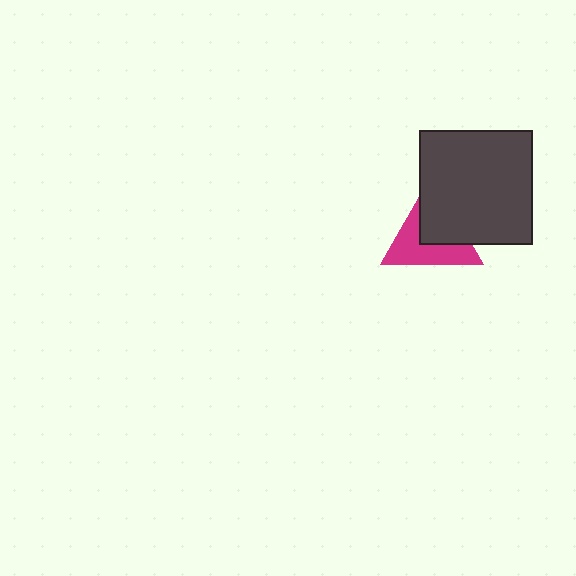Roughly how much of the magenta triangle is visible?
About half of it is visible (roughly 54%).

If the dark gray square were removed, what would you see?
You would see the complete magenta triangle.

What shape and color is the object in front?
The object in front is a dark gray square.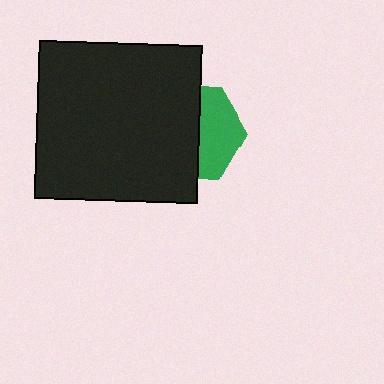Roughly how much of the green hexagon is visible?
A small part of it is visible (roughly 43%).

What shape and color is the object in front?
The object in front is a black rectangle.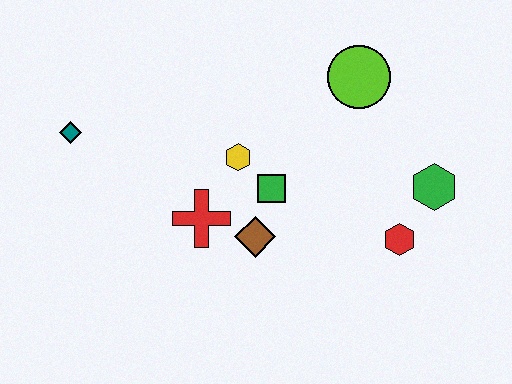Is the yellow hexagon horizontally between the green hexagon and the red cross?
Yes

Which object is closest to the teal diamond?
The red cross is closest to the teal diamond.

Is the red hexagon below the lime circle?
Yes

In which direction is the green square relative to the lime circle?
The green square is below the lime circle.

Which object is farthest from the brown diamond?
The teal diamond is farthest from the brown diamond.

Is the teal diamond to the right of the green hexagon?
No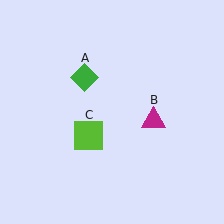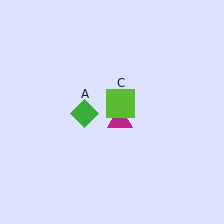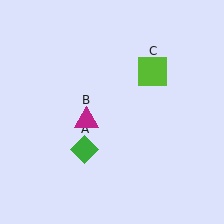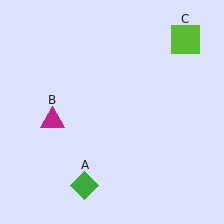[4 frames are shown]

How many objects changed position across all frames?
3 objects changed position: green diamond (object A), magenta triangle (object B), lime square (object C).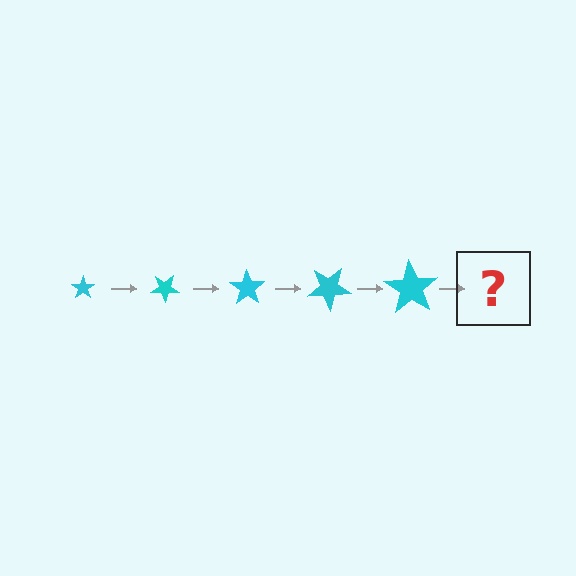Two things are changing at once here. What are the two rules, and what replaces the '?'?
The two rules are that the star grows larger each step and it rotates 35 degrees each step. The '?' should be a star, larger than the previous one and rotated 175 degrees from the start.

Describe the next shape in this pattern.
It should be a star, larger than the previous one and rotated 175 degrees from the start.